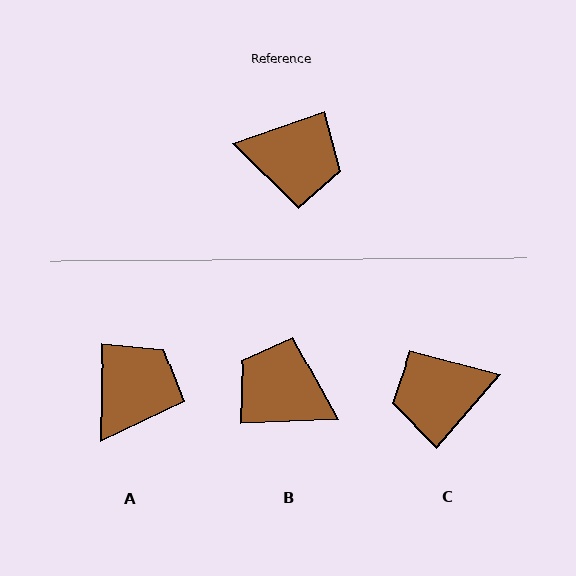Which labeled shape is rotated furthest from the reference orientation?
B, about 163 degrees away.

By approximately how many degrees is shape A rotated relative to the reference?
Approximately 70 degrees counter-clockwise.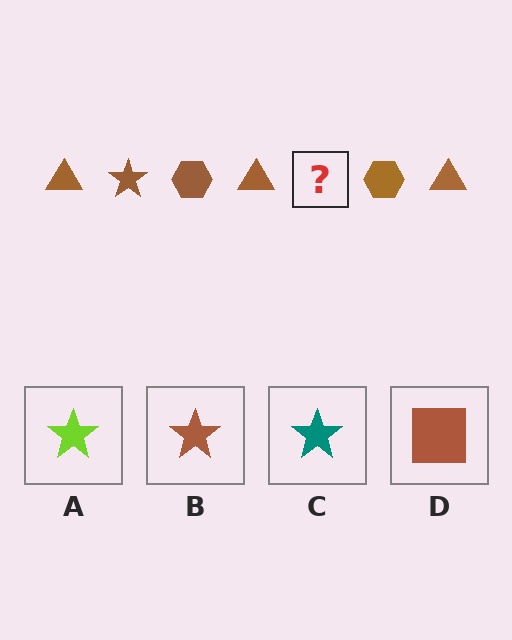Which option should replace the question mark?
Option B.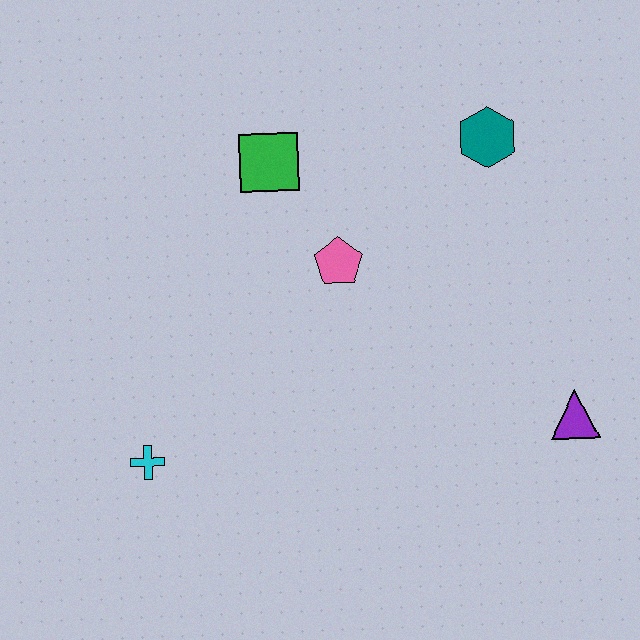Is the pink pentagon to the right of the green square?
Yes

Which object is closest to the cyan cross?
The pink pentagon is closest to the cyan cross.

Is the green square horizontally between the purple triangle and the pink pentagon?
No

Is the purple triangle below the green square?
Yes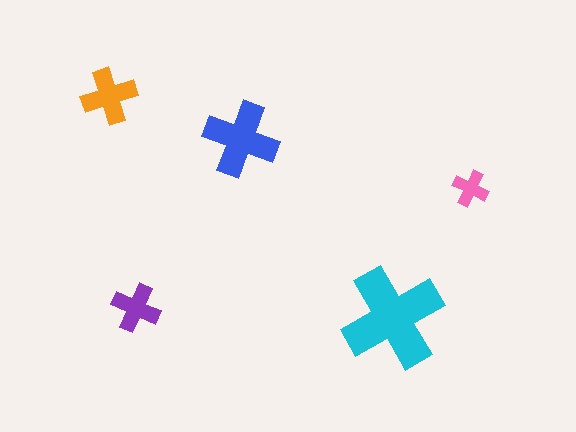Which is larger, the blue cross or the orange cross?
The blue one.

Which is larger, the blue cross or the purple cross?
The blue one.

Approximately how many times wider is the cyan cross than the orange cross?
About 2 times wider.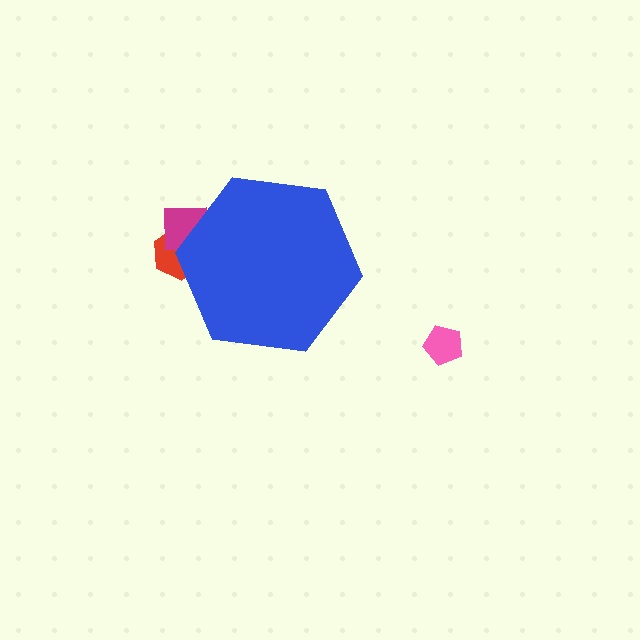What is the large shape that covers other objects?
A blue hexagon.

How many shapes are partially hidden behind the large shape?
2 shapes are partially hidden.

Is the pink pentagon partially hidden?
No, the pink pentagon is fully visible.